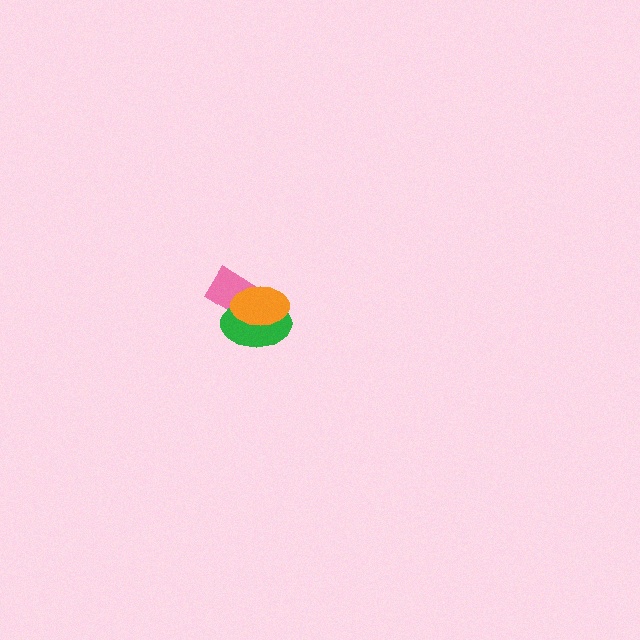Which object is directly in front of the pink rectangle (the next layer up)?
The green ellipse is directly in front of the pink rectangle.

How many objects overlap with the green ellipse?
2 objects overlap with the green ellipse.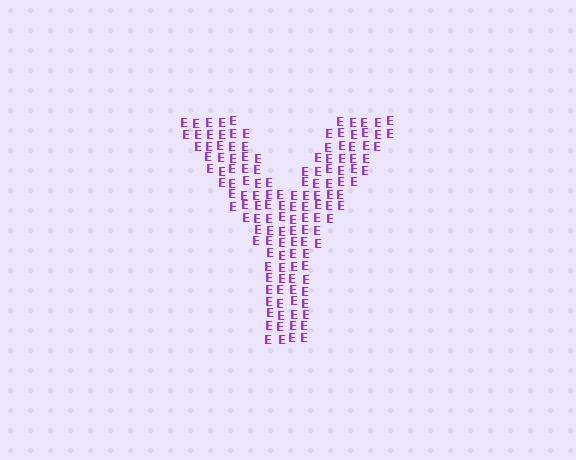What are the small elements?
The small elements are letter E's.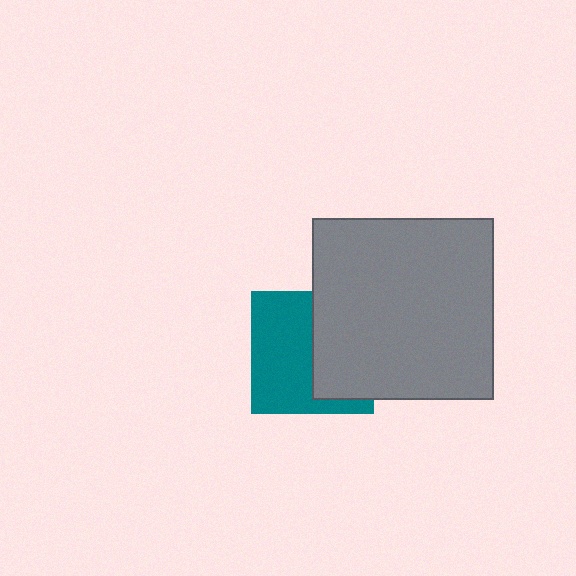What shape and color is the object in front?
The object in front is a gray rectangle.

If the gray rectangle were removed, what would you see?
You would see the complete teal square.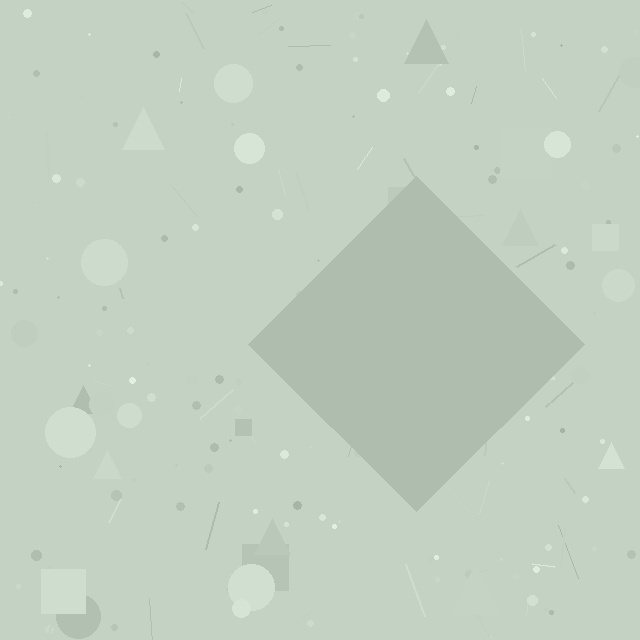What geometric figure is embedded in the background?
A diamond is embedded in the background.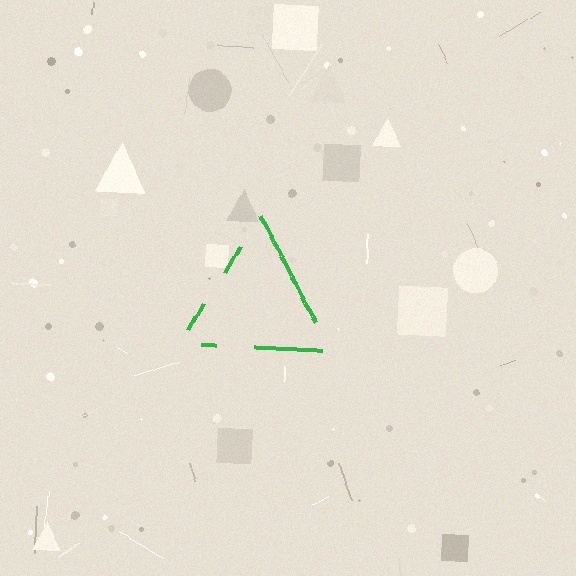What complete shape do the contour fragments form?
The contour fragments form a triangle.